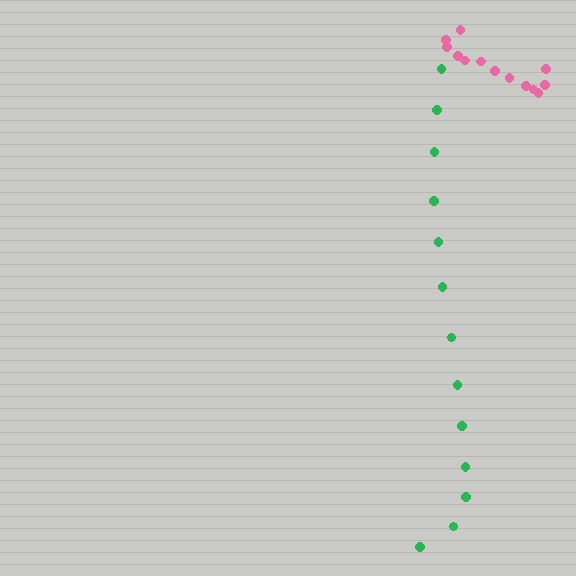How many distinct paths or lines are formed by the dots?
There are 2 distinct paths.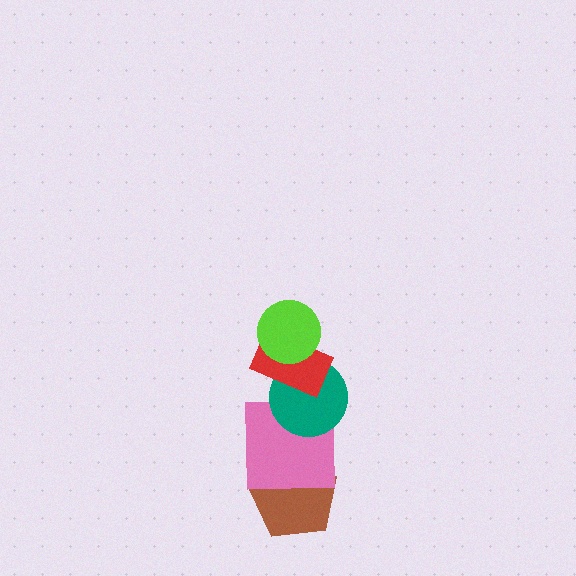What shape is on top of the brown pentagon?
The pink square is on top of the brown pentagon.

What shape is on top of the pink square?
The teal circle is on top of the pink square.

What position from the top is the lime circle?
The lime circle is 1st from the top.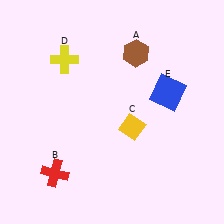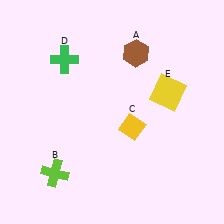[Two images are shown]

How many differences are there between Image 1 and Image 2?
There are 3 differences between the two images.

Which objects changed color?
B changed from red to lime. D changed from yellow to green. E changed from blue to yellow.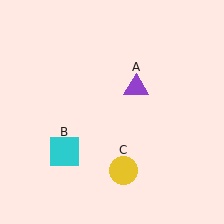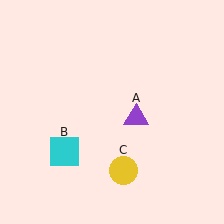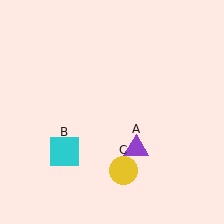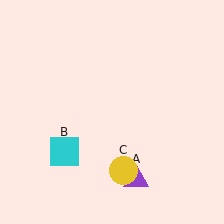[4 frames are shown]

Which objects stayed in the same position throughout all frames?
Cyan square (object B) and yellow circle (object C) remained stationary.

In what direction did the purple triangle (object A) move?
The purple triangle (object A) moved down.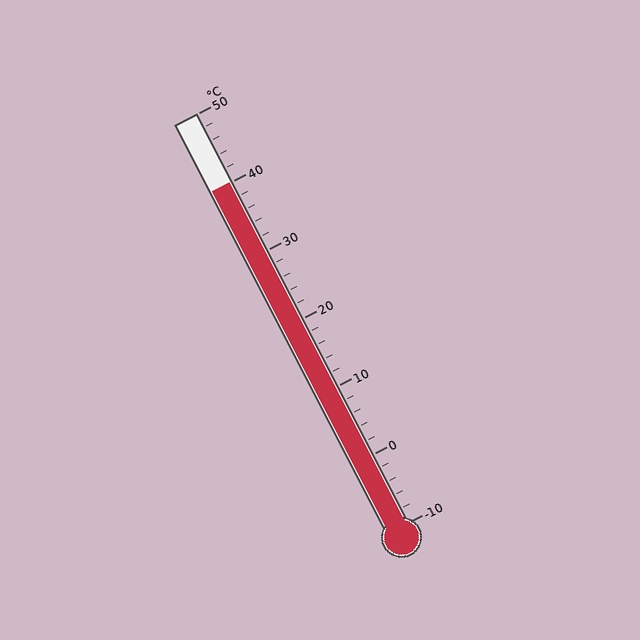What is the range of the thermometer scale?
The thermometer scale ranges from -10°C to 50°C.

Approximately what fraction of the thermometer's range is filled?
The thermometer is filled to approximately 85% of its range.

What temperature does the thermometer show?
The thermometer shows approximately 40°C.